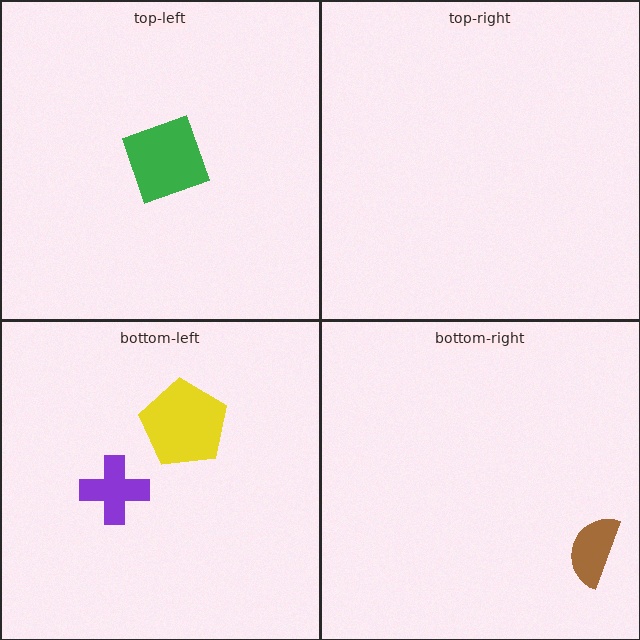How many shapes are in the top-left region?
1.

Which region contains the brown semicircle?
The bottom-right region.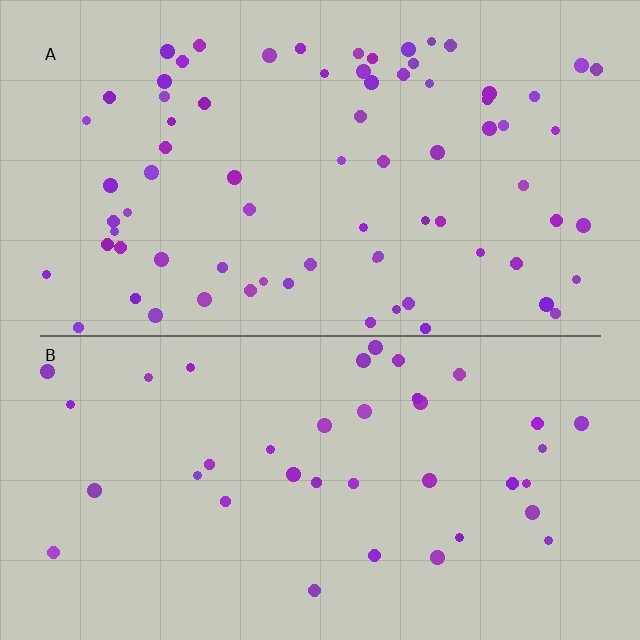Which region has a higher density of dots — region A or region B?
A (the top).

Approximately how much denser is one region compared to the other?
Approximately 1.9× — region A over region B.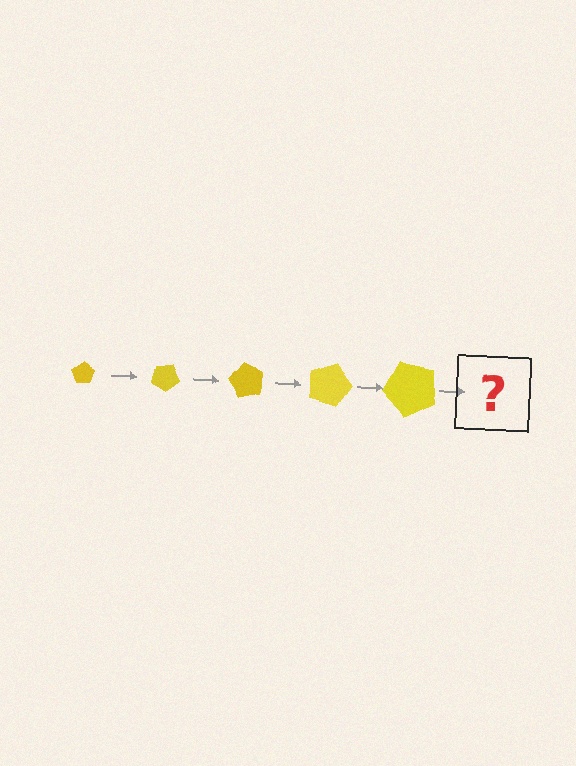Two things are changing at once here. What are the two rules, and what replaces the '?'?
The two rules are that the pentagon grows larger each step and it rotates 30 degrees each step. The '?' should be a pentagon, larger than the previous one and rotated 150 degrees from the start.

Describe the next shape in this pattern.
It should be a pentagon, larger than the previous one and rotated 150 degrees from the start.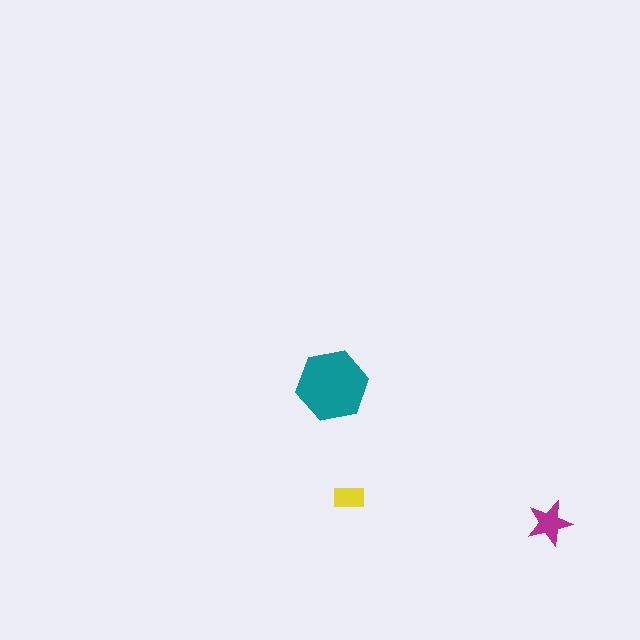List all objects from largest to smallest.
The teal hexagon, the magenta star, the yellow rectangle.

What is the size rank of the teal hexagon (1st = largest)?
1st.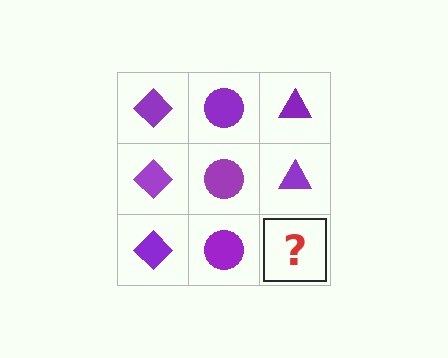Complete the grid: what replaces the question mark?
The question mark should be replaced with a purple triangle.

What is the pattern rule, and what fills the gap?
The rule is that each column has a consistent shape. The gap should be filled with a purple triangle.